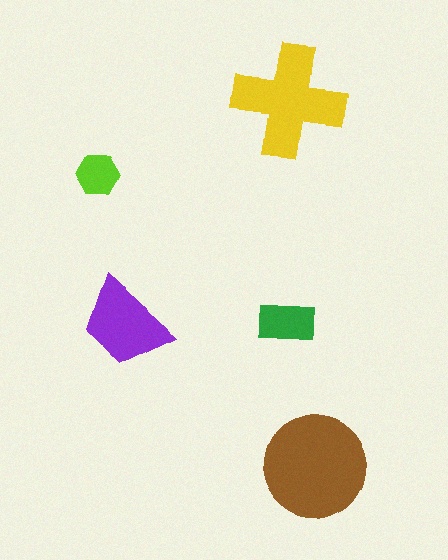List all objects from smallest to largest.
The lime hexagon, the green rectangle, the purple trapezoid, the yellow cross, the brown circle.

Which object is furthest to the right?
The brown circle is rightmost.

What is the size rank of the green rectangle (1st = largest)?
4th.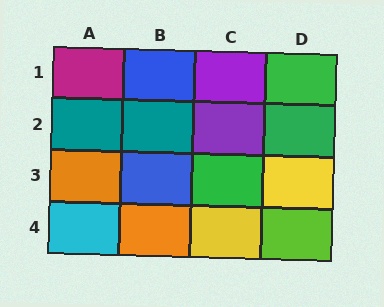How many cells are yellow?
2 cells are yellow.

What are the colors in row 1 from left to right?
Magenta, blue, purple, green.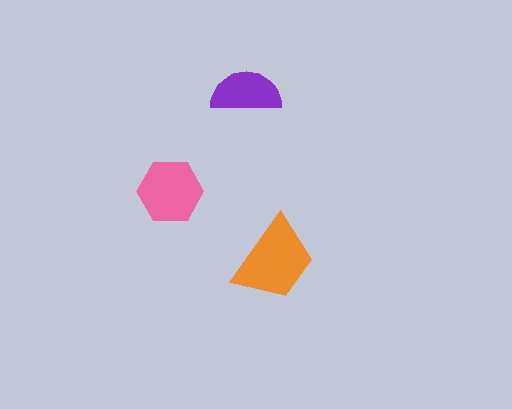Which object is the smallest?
The purple semicircle.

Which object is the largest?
The orange trapezoid.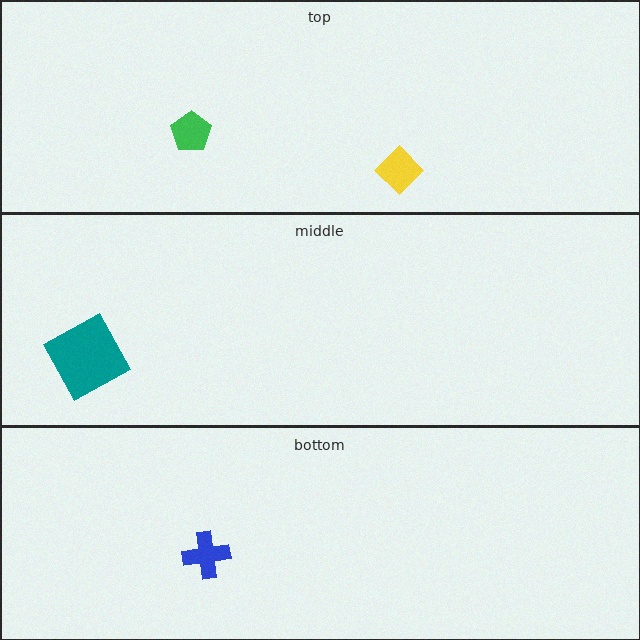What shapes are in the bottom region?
The blue cross.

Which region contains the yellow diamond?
The top region.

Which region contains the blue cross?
The bottom region.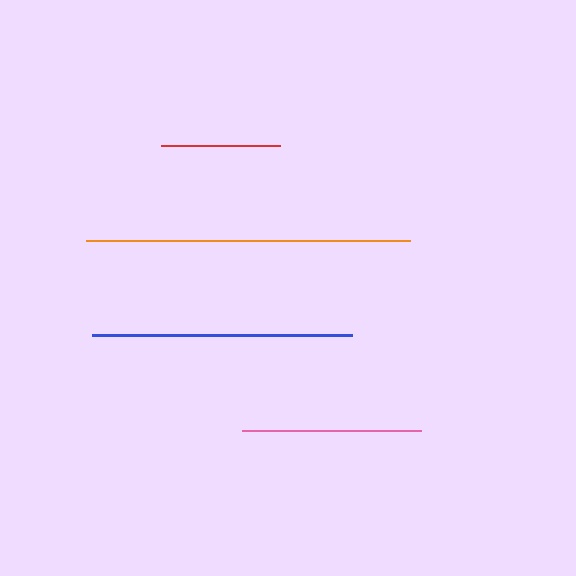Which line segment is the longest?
The orange line is the longest at approximately 324 pixels.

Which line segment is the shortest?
The red line is the shortest at approximately 119 pixels.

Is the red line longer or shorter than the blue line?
The blue line is longer than the red line.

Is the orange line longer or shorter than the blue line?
The orange line is longer than the blue line.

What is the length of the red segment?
The red segment is approximately 119 pixels long.